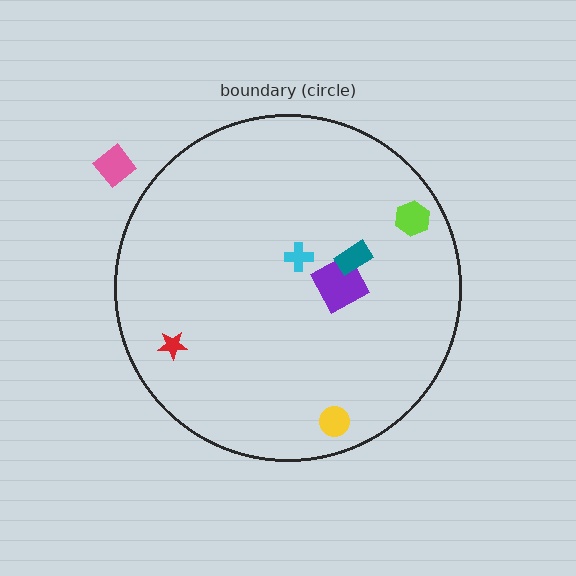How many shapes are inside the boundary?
6 inside, 1 outside.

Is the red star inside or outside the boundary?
Inside.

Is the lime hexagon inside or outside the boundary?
Inside.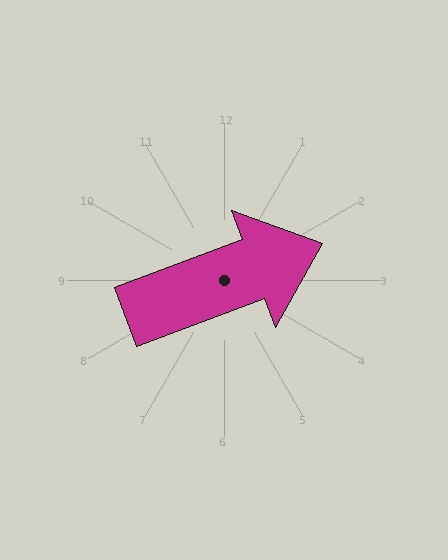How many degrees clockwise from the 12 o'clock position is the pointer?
Approximately 70 degrees.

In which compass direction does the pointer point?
East.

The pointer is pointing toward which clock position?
Roughly 2 o'clock.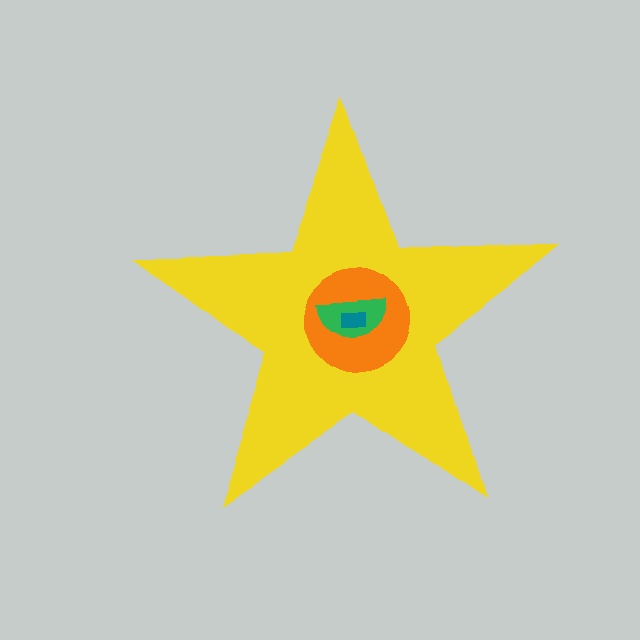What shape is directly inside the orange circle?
The green semicircle.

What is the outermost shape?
The yellow star.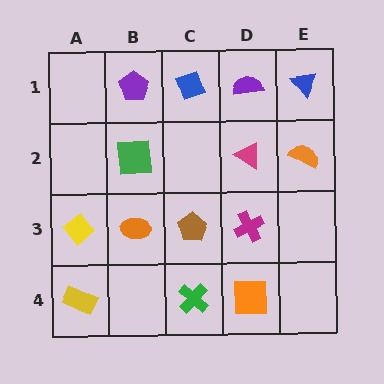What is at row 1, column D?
A purple semicircle.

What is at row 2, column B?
A green square.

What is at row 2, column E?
An orange semicircle.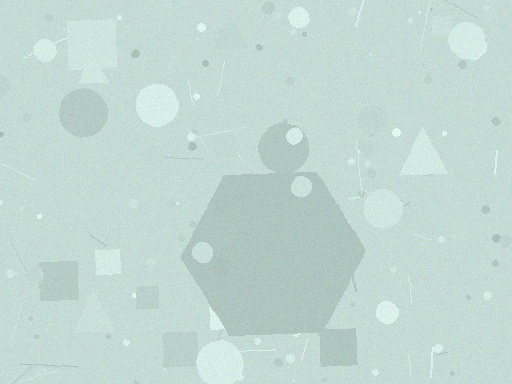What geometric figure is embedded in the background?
A hexagon is embedded in the background.